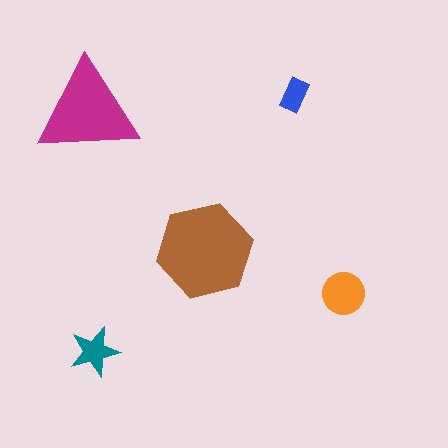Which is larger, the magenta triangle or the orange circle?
The magenta triangle.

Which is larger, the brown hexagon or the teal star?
The brown hexagon.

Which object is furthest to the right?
The orange circle is rightmost.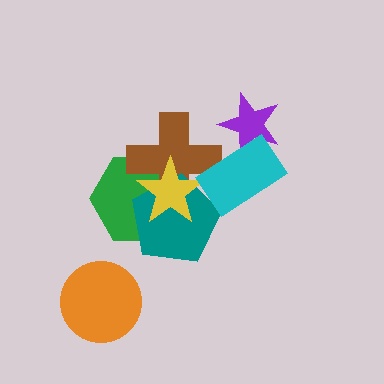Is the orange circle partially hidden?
No, no other shape covers it.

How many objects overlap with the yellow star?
3 objects overlap with the yellow star.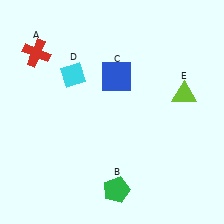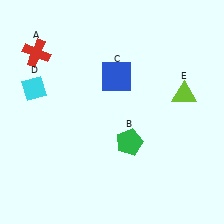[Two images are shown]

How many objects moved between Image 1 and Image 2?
2 objects moved between the two images.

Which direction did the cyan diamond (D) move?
The cyan diamond (D) moved left.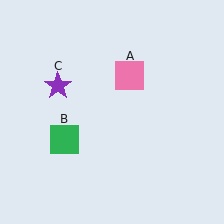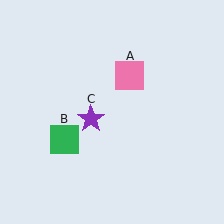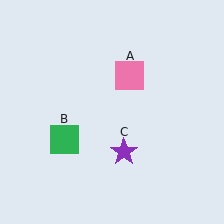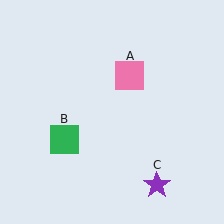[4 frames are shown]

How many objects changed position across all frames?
1 object changed position: purple star (object C).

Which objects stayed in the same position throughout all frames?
Pink square (object A) and green square (object B) remained stationary.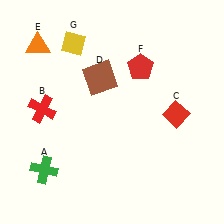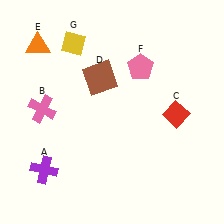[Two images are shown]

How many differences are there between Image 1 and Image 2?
There are 3 differences between the two images.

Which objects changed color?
A changed from green to purple. B changed from red to pink. F changed from red to pink.